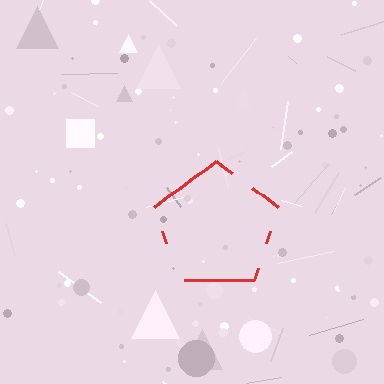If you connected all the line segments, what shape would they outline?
They would outline a pentagon.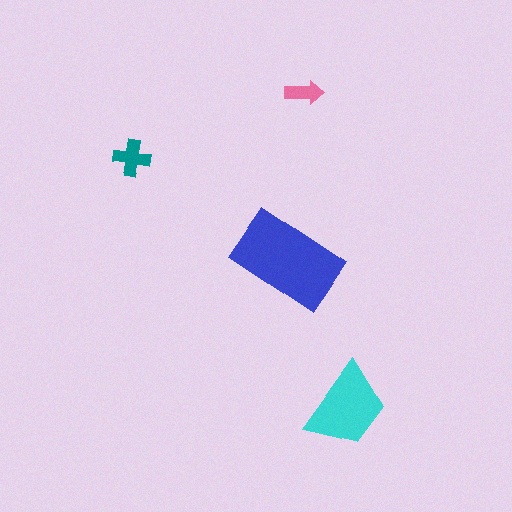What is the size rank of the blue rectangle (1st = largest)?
1st.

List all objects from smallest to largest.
The pink arrow, the teal cross, the cyan trapezoid, the blue rectangle.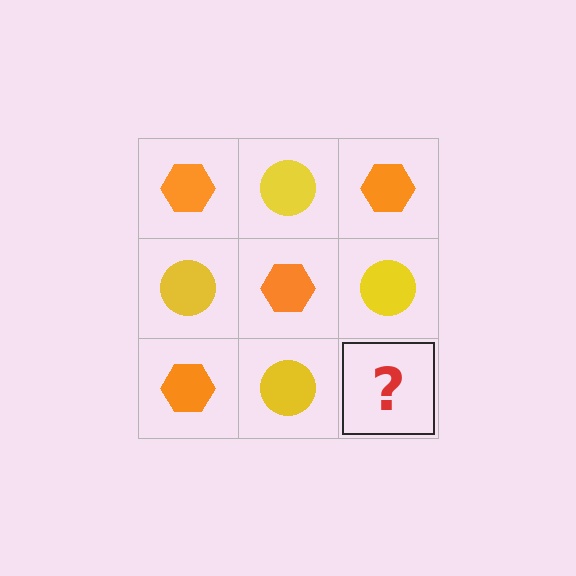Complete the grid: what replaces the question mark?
The question mark should be replaced with an orange hexagon.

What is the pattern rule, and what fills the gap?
The rule is that it alternates orange hexagon and yellow circle in a checkerboard pattern. The gap should be filled with an orange hexagon.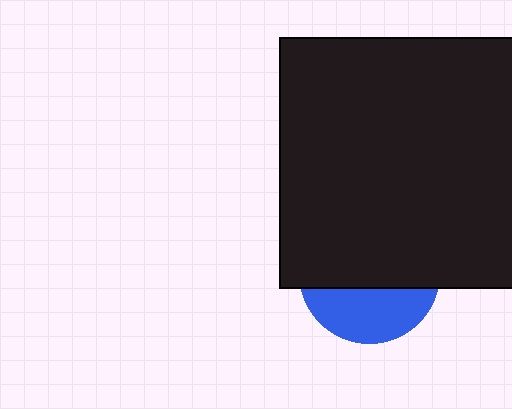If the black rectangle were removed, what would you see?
You would see the complete blue circle.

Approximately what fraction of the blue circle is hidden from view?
Roughly 64% of the blue circle is hidden behind the black rectangle.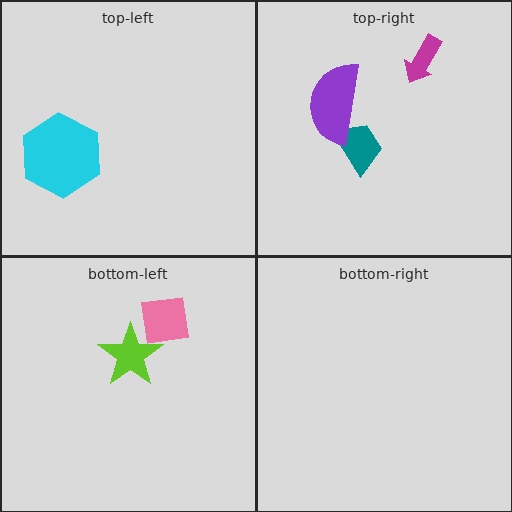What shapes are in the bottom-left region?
The pink square, the lime star.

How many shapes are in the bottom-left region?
2.